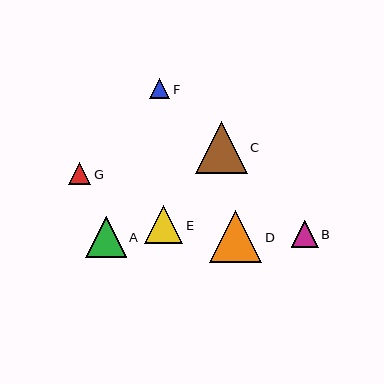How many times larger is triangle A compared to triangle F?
Triangle A is approximately 2.0 times the size of triangle F.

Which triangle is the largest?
Triangle C is the largest with a size of approximately 52 pixels.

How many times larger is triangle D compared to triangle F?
Triangle D is approximately 2.5 times the size of triangle F.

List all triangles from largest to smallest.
From largest to smallest: C, D, A, E, B, G, F.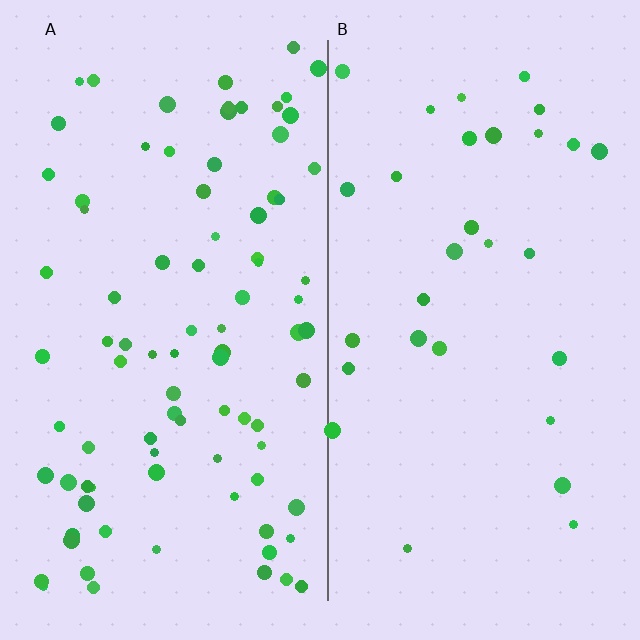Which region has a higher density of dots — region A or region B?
A (the left).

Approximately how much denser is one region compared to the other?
Approximately 3.0× — region A over region B.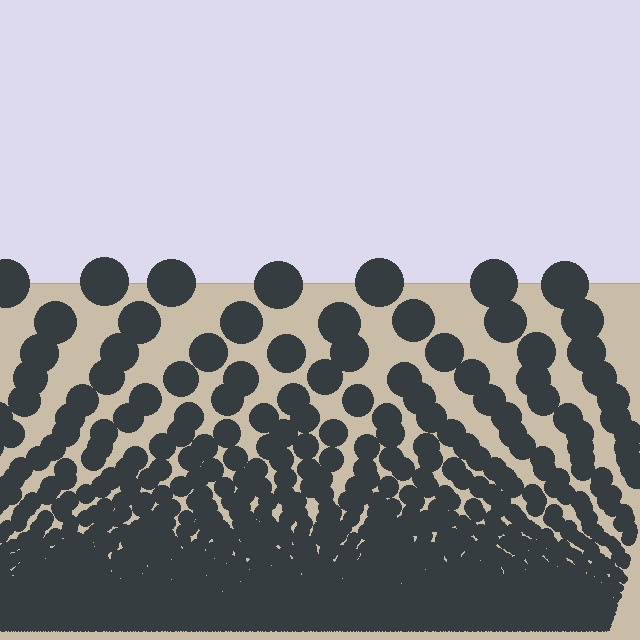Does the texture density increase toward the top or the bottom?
Density increases toward the bottom.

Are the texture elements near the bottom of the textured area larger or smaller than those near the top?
Smaller. The gradient is inverted — elements near the bottom are smaller and denser.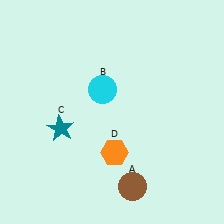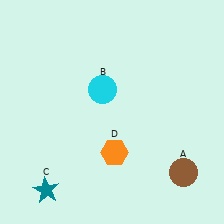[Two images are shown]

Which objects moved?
The objects that moved are: the brown circle (A), the teal star (C).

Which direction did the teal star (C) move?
The teal star (C) moved down.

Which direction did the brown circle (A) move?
The brown circle (A) moved right.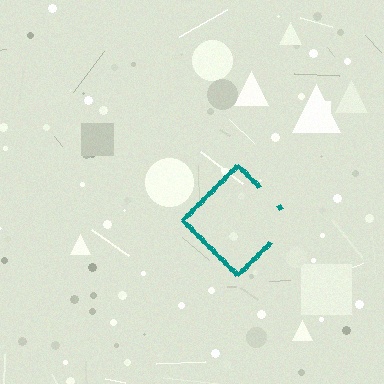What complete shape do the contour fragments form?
The contour fragments form a diamond.